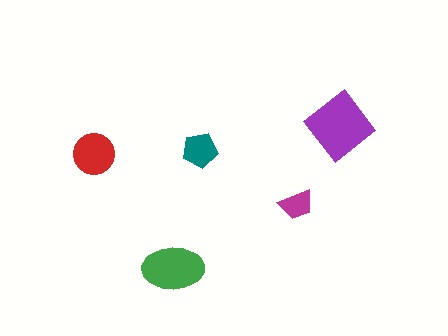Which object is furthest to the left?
The red circle is leftmost.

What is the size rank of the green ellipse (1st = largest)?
2nd.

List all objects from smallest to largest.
The magenta trapezoid, the teal pentagon, the red circle, the green ellipse, the purple diamond.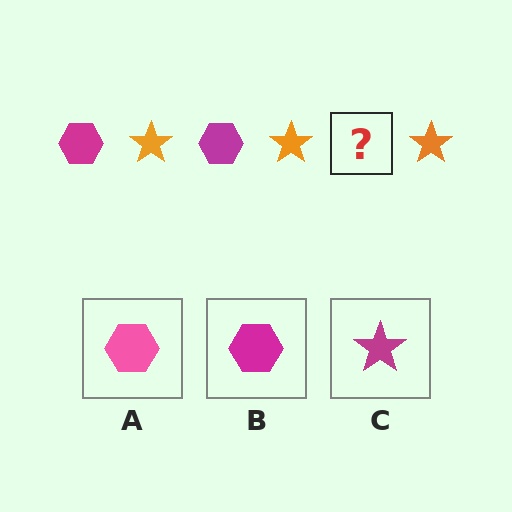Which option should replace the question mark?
Option B.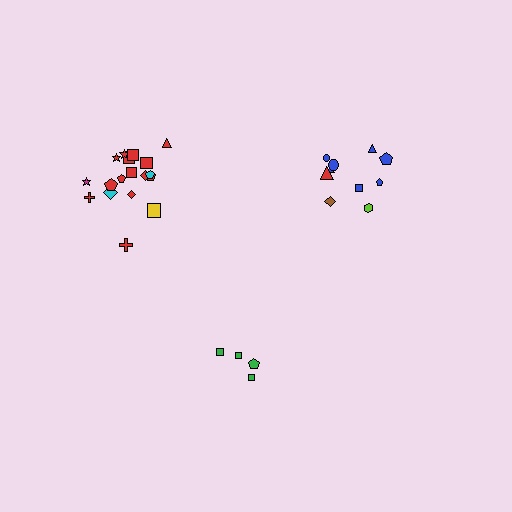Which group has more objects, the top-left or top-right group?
The top-left group.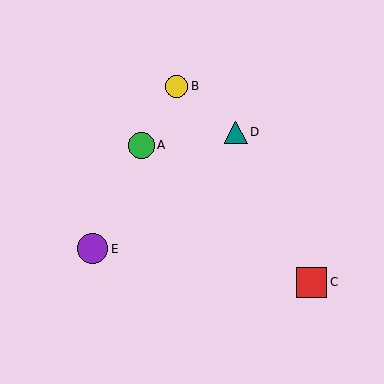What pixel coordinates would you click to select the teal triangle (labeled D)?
Click at (236, 132) to select the teal triangle D.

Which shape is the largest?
The purple circle (labeled E) is the largest.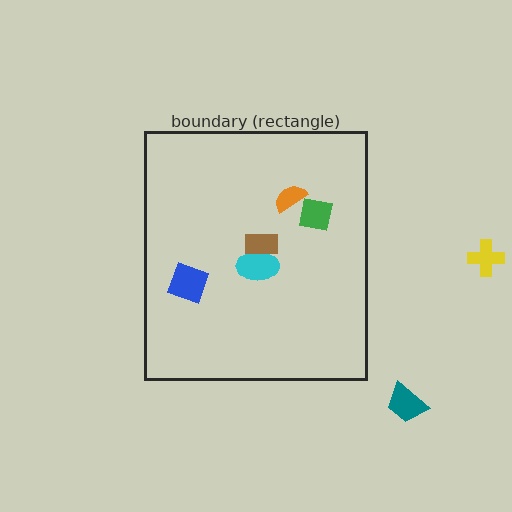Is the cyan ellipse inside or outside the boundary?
Inside.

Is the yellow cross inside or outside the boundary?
Outside.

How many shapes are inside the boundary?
5 inside, 2 outside.